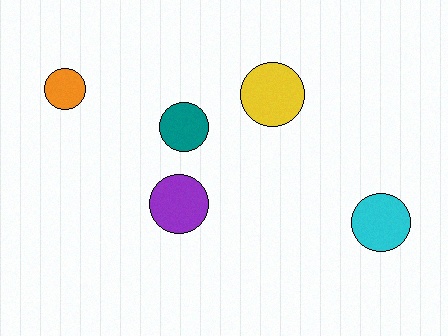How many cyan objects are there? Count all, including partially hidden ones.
There is 1 cyan object.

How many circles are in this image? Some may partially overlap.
There are 5 circles.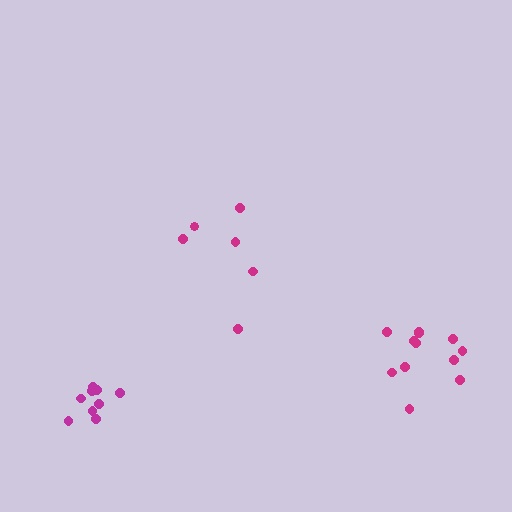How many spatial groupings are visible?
There are 3 spatial groupings.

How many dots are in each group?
Group 1: 12 dots, Group 2: 6 dots, Group 3: 9 dots (27 total).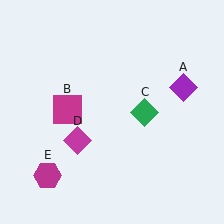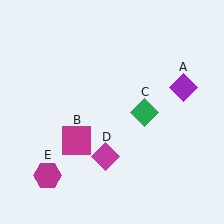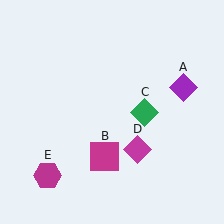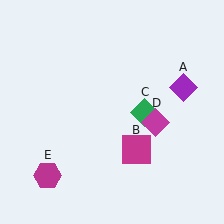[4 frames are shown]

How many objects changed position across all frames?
2 objects changed position: magenta square (object B), magenta diamond (object D).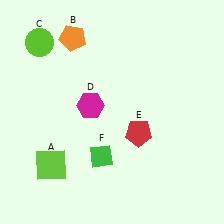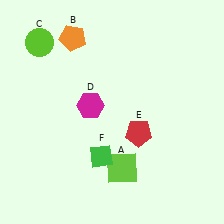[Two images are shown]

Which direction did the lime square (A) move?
The lime square (A) moved right.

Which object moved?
The lime square (A) moved right.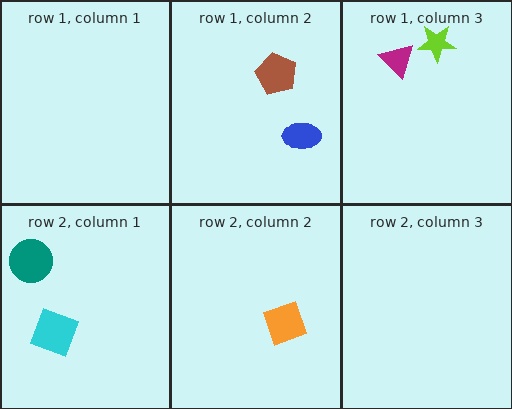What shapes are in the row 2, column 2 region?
The orange square.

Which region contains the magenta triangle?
The row 1, column 3 region.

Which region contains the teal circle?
The row 2, column 1 region.